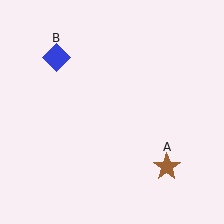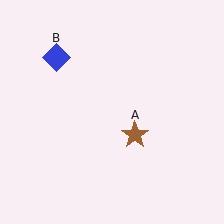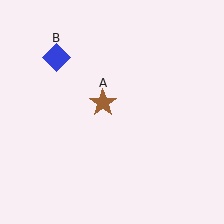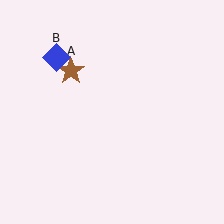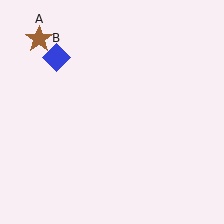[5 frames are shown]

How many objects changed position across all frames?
1 object changed position: brown star (object A).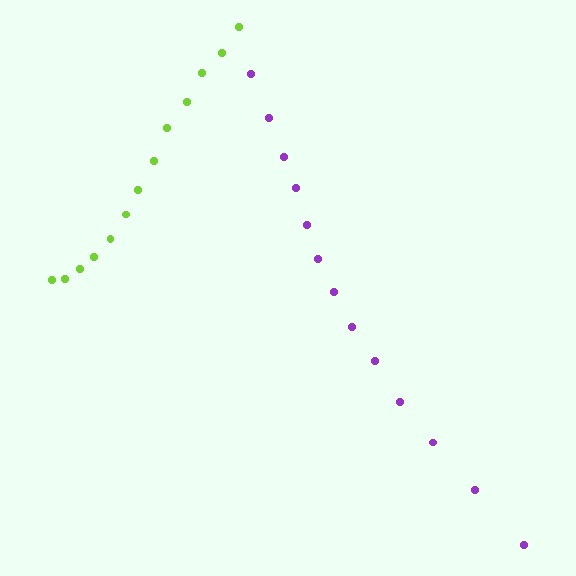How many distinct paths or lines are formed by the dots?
There are 2 distinct paths.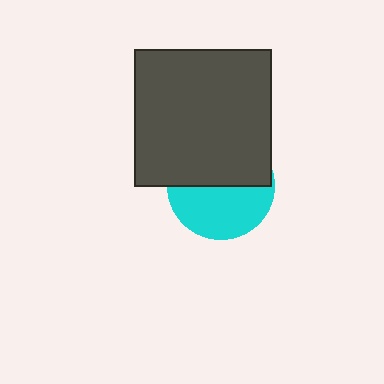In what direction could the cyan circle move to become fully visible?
The cyan circle could move down. That would shift it out from behind the dark gray square entirely.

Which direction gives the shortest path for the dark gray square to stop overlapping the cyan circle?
Moving up gives the shortest separation.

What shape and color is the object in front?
The object in front is a dark gray square.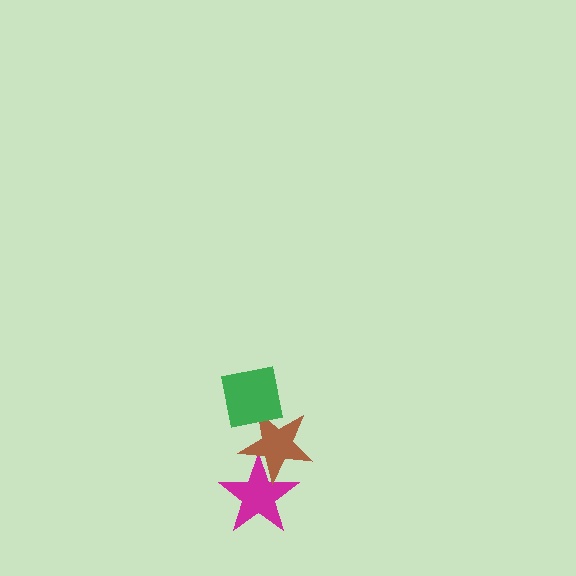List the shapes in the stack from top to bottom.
From top to bottom: the green square, the brown star, the magenta star.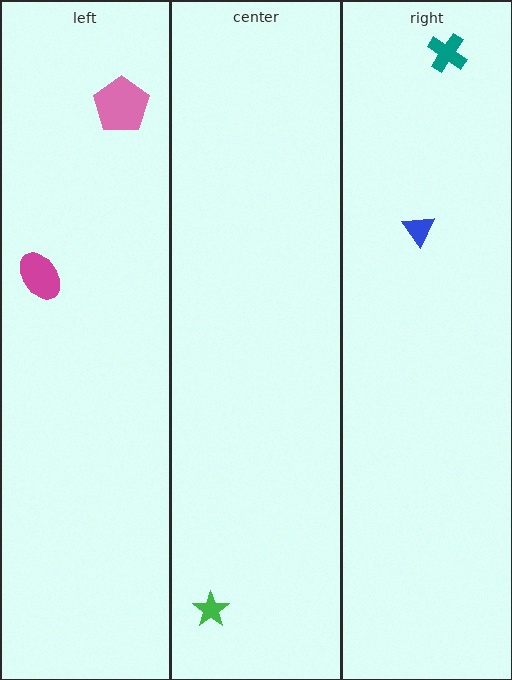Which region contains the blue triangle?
The right region.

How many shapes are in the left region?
2.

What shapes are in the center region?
The green star.